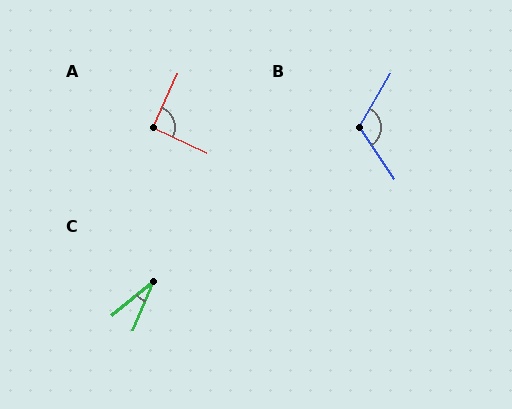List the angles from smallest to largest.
C (28°), A (91°), B (115°).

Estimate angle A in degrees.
Approximately 91 degrees.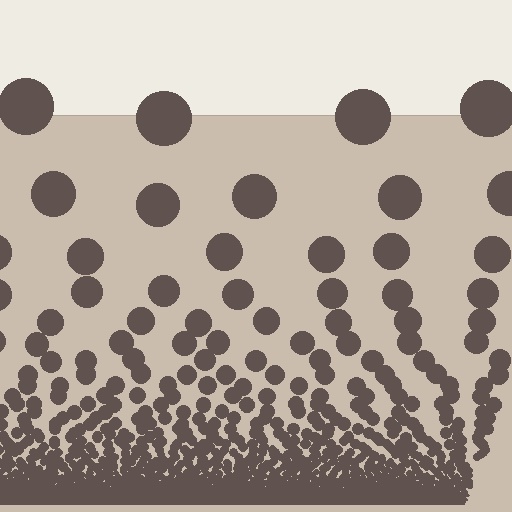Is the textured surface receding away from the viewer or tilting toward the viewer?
The surface appears to tilt toward the viewer. Texture elements get larger and sparser toward the top.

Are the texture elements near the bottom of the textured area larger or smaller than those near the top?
Smaller. The gradient is inverted — elements near the bottom are smaller and denser.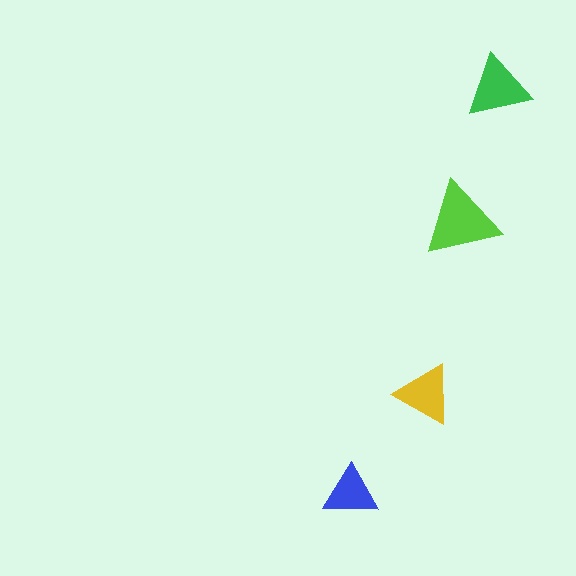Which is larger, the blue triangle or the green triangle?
The green one.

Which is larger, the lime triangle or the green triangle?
The lime one.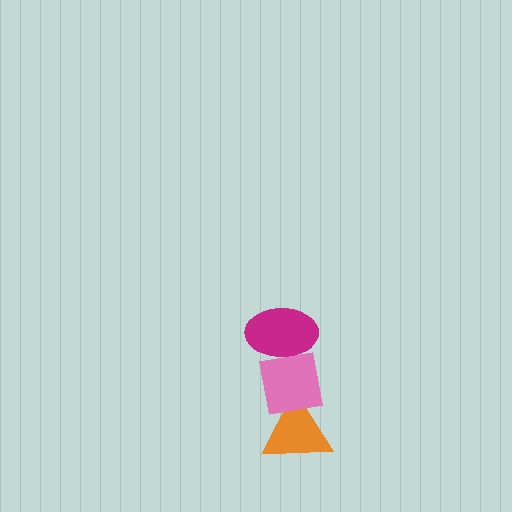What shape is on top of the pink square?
The magenta ellipse is on top of the pink square.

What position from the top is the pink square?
The pink square is 2nd from the top.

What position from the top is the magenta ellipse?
The magenta ellipse is 1st from the top.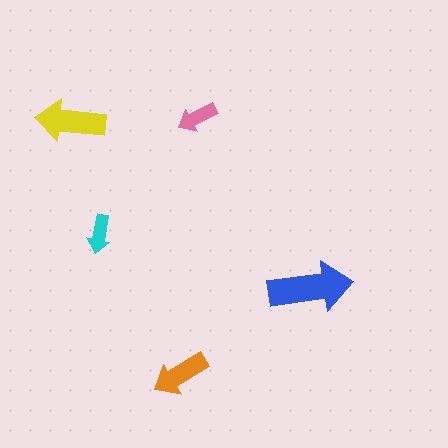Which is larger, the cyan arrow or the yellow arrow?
The yellow one.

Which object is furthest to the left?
The yellow arrow is leftmost.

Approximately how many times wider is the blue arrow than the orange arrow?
About 1.5 times wider.